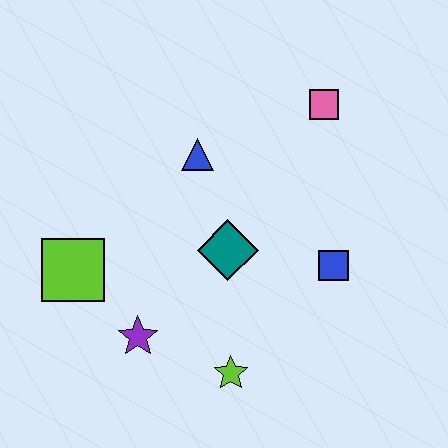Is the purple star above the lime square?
No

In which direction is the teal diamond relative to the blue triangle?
The teal diamond is below the blue triangle.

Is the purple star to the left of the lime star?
Yes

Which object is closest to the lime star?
The purple star is closest to the lime star.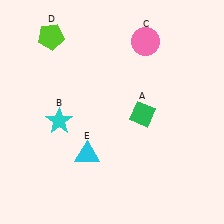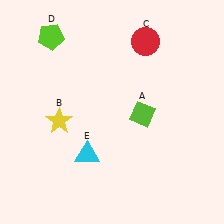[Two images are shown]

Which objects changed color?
A changed from green to lime. B changed from cyan to yellow. C changed from pink to red.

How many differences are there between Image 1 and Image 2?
There are 3 differences between the two images.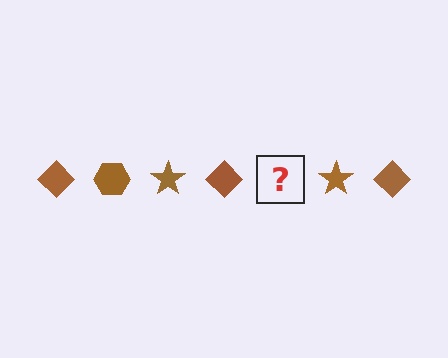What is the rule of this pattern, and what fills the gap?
The rule is that the pattern cycles through diamond, hexagon, star shapes in brown. The gap should be filled with a brown hexagon.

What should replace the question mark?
The question mark should be replaced with a brown hexagon.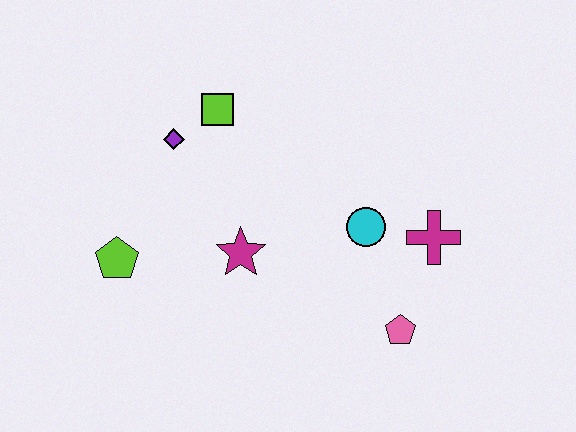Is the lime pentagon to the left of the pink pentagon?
Yes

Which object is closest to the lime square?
The purple diamond is closest to the lime square.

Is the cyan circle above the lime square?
No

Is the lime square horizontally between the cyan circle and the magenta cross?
No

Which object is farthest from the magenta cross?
The lime pentagon is farthest from the magenta cross.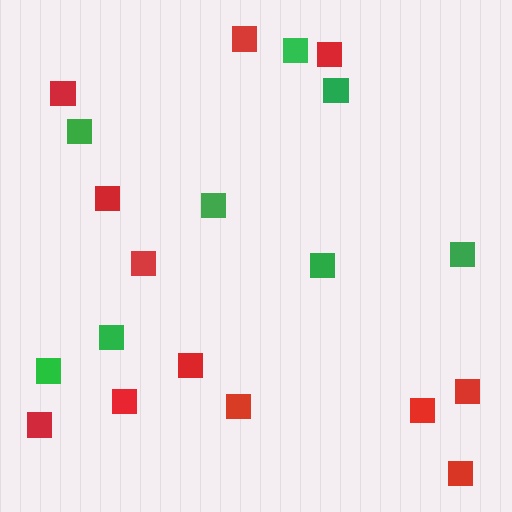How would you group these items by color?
There are 2 groups: one group of red squares (12) and one group of green squares (8).